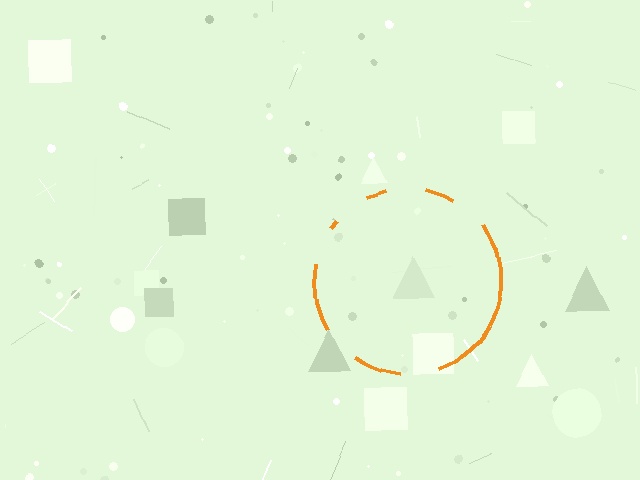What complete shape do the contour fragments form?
The contour fragments form a circle.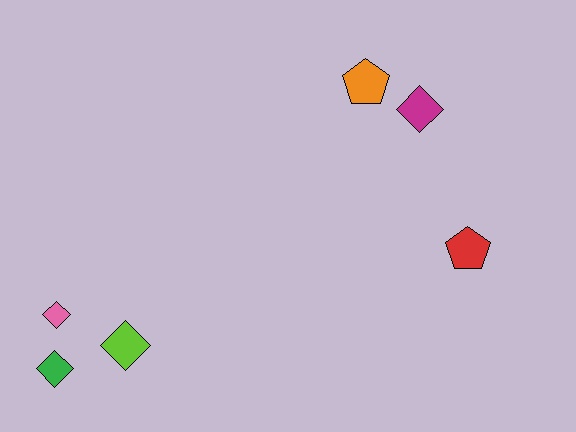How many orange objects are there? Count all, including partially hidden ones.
There is 1 orange object.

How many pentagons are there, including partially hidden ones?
There are 2 pentagons.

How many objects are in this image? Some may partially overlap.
There are 6 objects.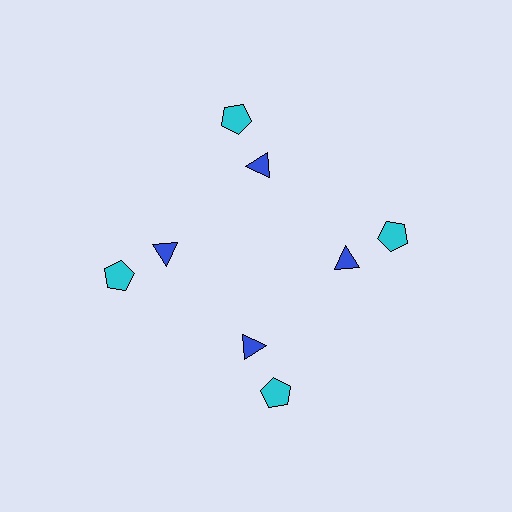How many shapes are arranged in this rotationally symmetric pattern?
There are 8 shapes, arranged in 4 groups of 2.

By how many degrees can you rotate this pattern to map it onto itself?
The pattern maps onto itself every 90 degrees of rotation.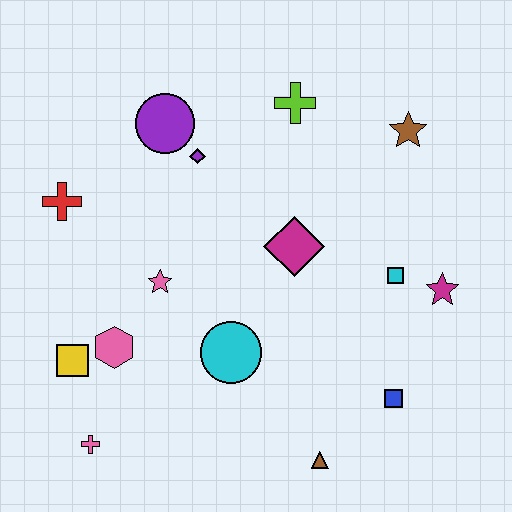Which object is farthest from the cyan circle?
The brown star is farthest from the cyan circle.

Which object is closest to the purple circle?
The purple diamond is closest to the purple circle.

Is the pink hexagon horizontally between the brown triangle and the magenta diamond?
No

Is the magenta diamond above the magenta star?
Yes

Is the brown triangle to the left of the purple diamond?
No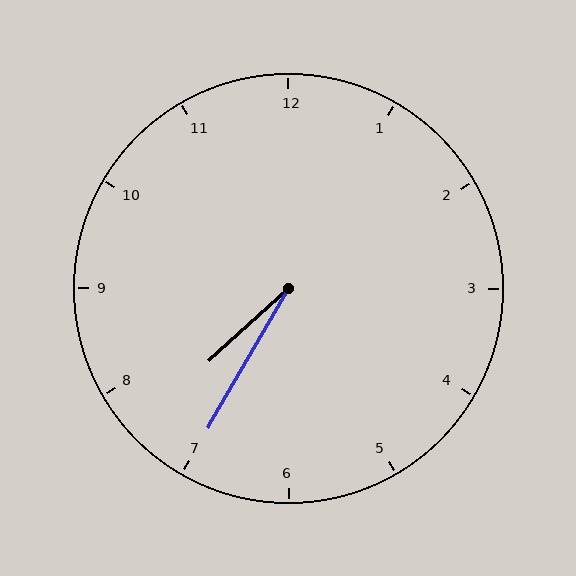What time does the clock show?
7:35.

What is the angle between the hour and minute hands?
Approximately 18 degrees.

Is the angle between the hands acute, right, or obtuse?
It is acute.